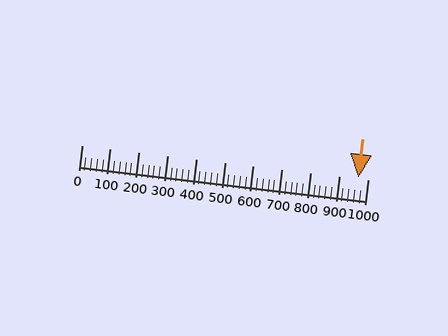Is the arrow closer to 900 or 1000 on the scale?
The arrow is closer to 1000.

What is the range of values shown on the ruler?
The ruler shows values from 0 to 1000.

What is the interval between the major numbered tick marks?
The major tick marks are spaced 100 units apart.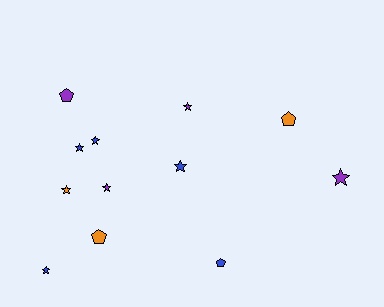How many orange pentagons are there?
There are 2 orange pentagons.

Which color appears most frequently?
Blue, with 5 objects.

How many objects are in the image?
There are 12 objects.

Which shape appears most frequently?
Star, with 8 objects.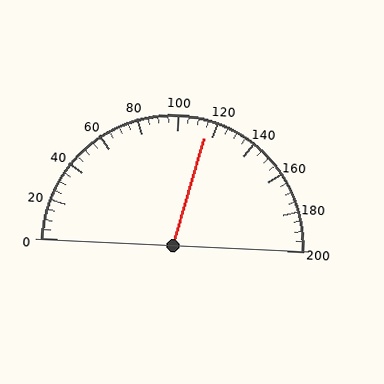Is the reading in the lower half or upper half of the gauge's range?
The reading is in the upper half of the range (0 to 200).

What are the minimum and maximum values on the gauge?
The gauge ranges from 0 to 200.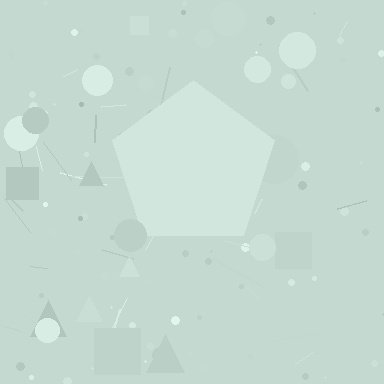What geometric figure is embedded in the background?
A pentagon is embedded in the background.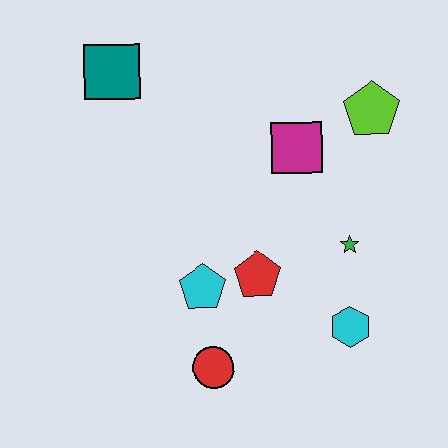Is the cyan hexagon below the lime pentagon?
Yes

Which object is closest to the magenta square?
The lime pentagon is closest to the magenta square.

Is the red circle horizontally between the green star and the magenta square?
No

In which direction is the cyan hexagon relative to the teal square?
The cyan hexagon is below the teal square.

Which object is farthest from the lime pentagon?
The red circle is farthest from the lime pentagon.